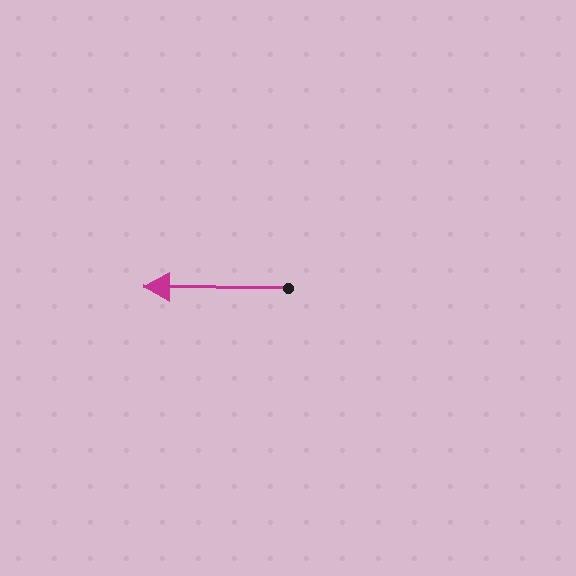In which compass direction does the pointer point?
West.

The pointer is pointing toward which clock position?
Roughly 9 o'clock.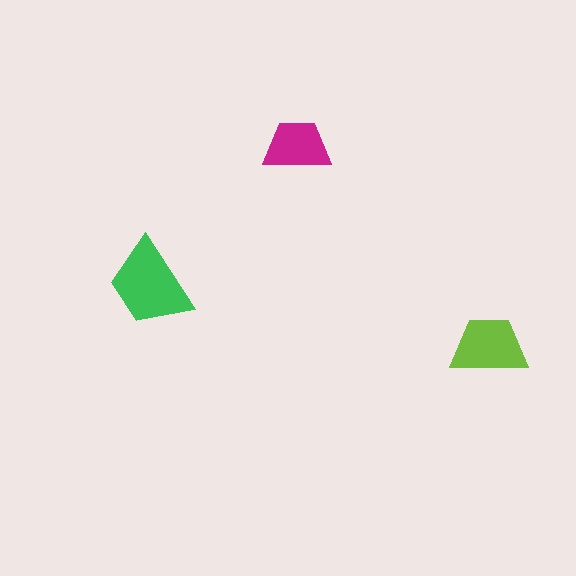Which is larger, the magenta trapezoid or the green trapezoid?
The green one.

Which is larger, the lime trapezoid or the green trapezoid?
The green one.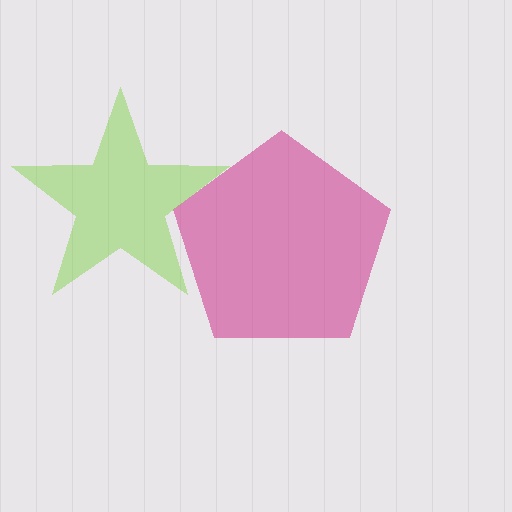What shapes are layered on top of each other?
The layered shapes are: a magenta pentagon, a lime star.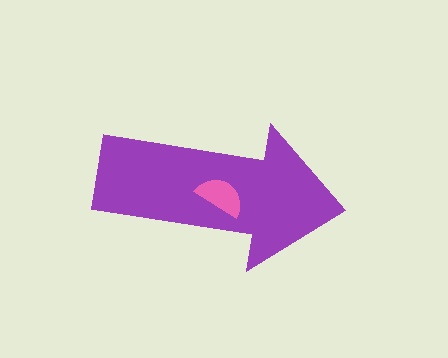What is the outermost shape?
The purple arrow.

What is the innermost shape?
The pink semicircle.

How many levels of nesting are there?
2.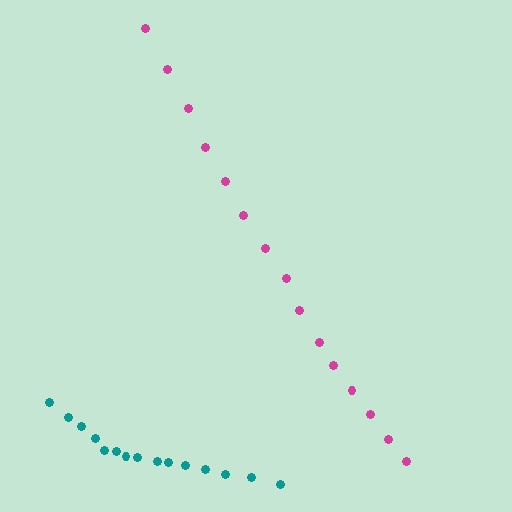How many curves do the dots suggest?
There are 2 distinct paths.